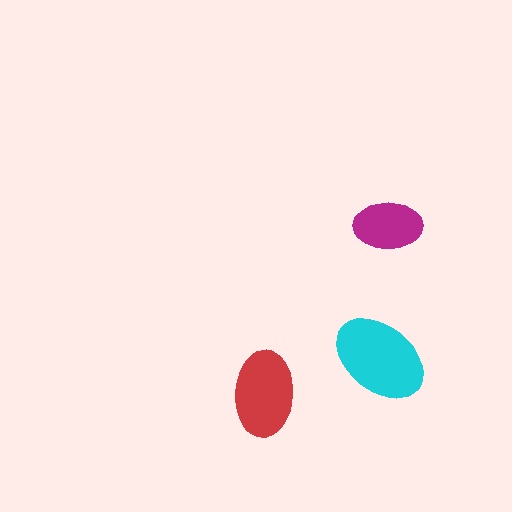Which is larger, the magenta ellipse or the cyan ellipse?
The cyan one.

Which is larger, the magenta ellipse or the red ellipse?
The red one.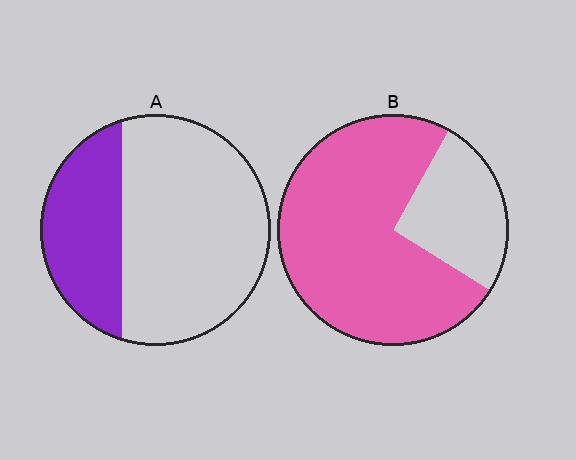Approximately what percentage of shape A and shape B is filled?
A is approximately 30% and B is approximately 75%.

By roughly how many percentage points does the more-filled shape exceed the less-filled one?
By roughly 45 percentage points (B over A).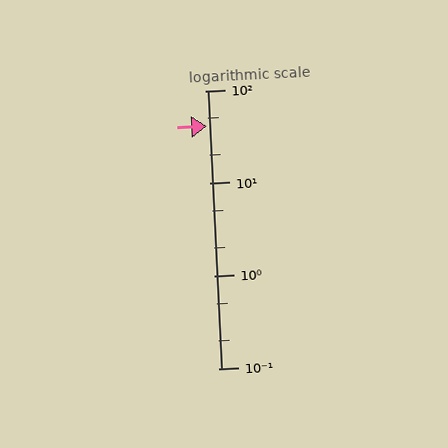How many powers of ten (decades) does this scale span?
The scale spans 3 decades, from 0.1 to 100.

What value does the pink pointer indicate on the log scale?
The pointer indicates approximately 41.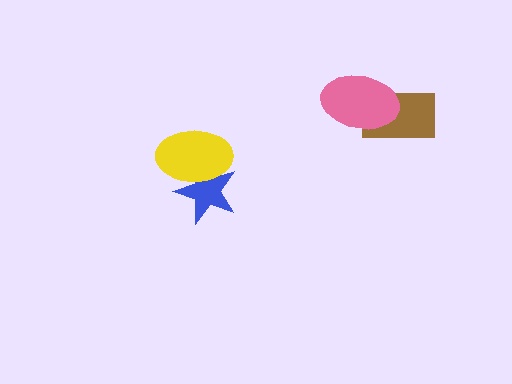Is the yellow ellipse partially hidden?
No, no other shape covers it.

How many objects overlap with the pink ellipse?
1 object overlaps with the pink ellipse.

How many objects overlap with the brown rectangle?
1 object overlaps with the brown rectangle.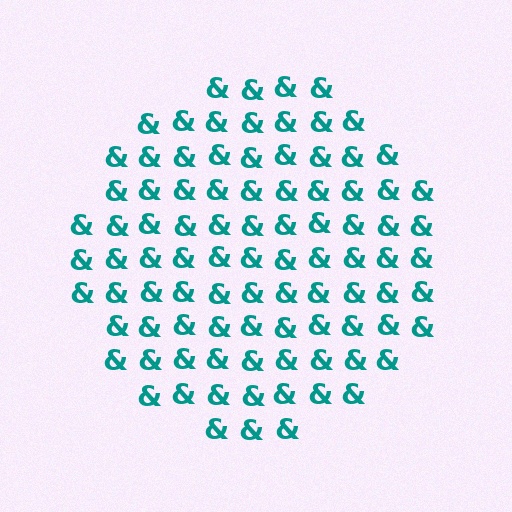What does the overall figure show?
The overall figure shows a circle.